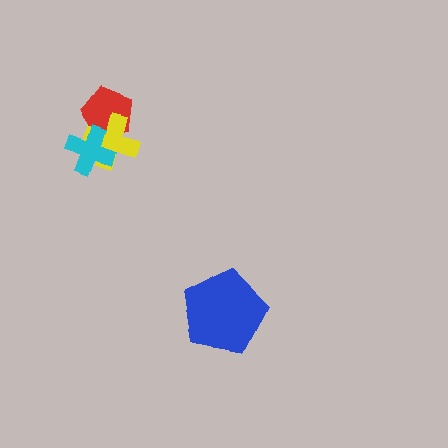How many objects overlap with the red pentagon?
2 objects overlap with the red pentagon.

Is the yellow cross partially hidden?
Yes, it is partially covered by another shape.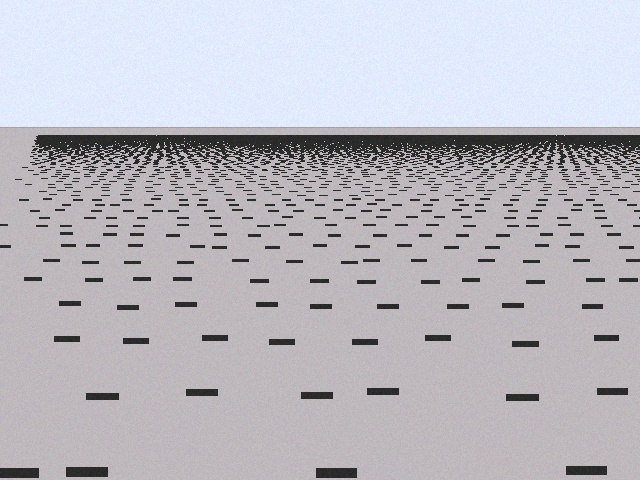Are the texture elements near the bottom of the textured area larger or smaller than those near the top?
Larger. Near the bottom, elements are closer to the viewer and appear at a bigger on-screen size.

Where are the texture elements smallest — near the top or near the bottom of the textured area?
Near the top.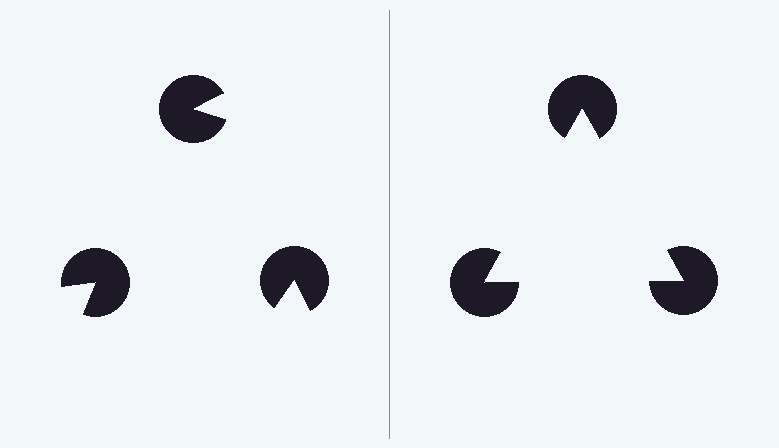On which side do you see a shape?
An illusory triangle appears on the right side. On the left side the wedge cuts are rotated, so no coherent shape forms.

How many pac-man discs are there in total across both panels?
6 — 3 on each side.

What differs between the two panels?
The pac-man discs are positioned identically on both sides; only the wedge orientations differ. On the right they align to a triangle; on the left they are misaligned.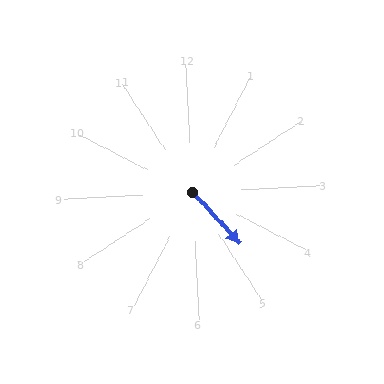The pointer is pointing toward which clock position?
Roughly 5 o'clock.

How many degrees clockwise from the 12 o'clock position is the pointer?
Approximately 140 degrees.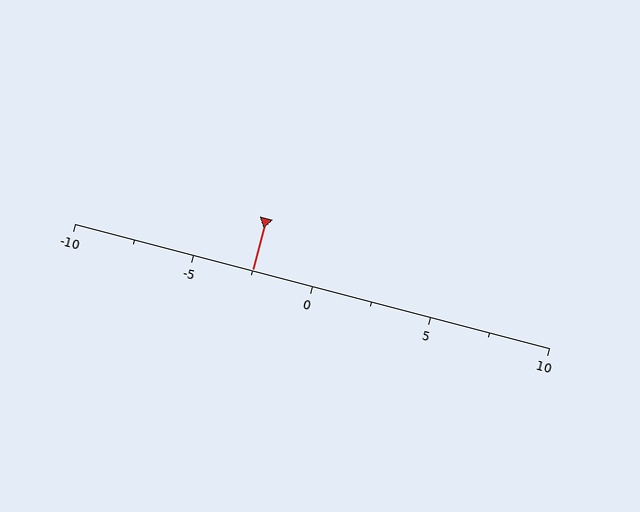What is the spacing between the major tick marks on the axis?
The major ticks are spaced 5 apart.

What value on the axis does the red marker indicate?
The marker indicates approximately -2.5.